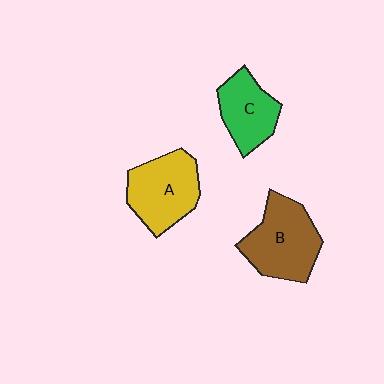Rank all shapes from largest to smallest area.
From largest to smallest: B (brown), A (yellow), C (green).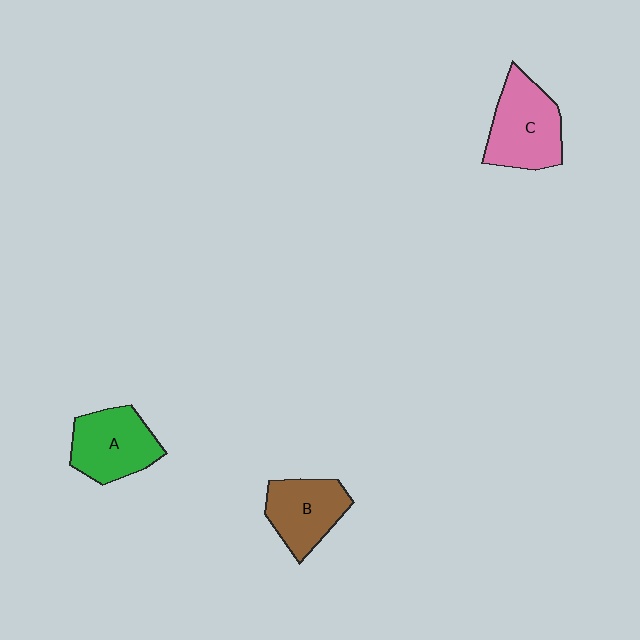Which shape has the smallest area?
Shape B (brown).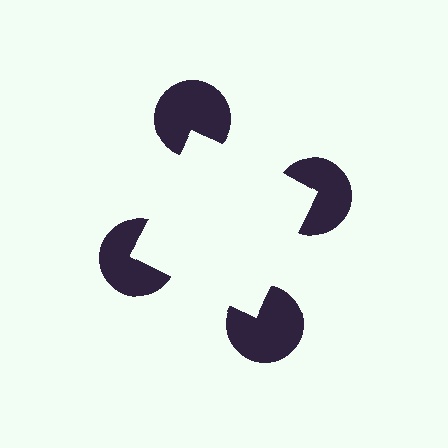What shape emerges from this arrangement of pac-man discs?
An illusory square — its edges are inferred from the aligned wedge cuts in the pac-man discs, not physically drawn.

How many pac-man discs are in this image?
There are 4 — one at each vertex of the illusory square.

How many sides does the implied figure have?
4 sides.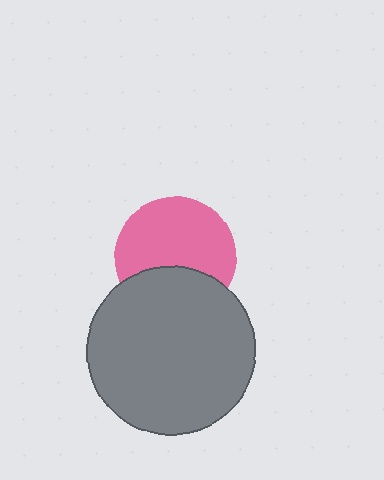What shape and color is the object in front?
The object in front is a gray circle.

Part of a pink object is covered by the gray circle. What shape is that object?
It is a circle.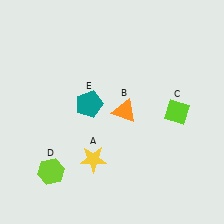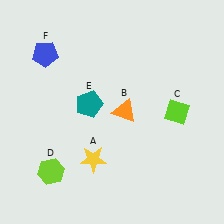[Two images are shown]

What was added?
A blue pentagon (F) was added in Image 2.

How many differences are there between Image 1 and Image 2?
There is 1 difference between the two images.